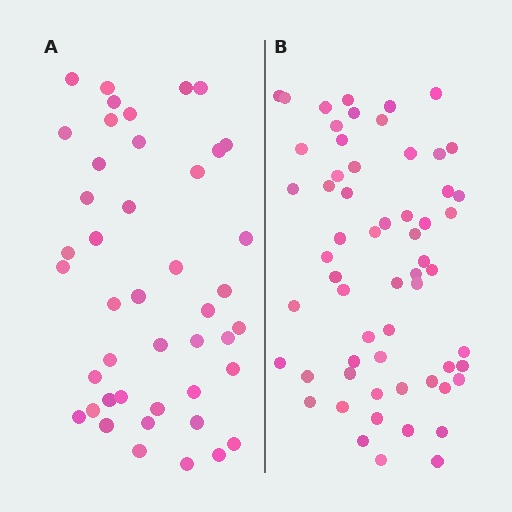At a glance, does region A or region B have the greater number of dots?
Region B (the right region) has more dots.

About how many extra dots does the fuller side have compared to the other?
Region B has approximately 15 more dots than region A.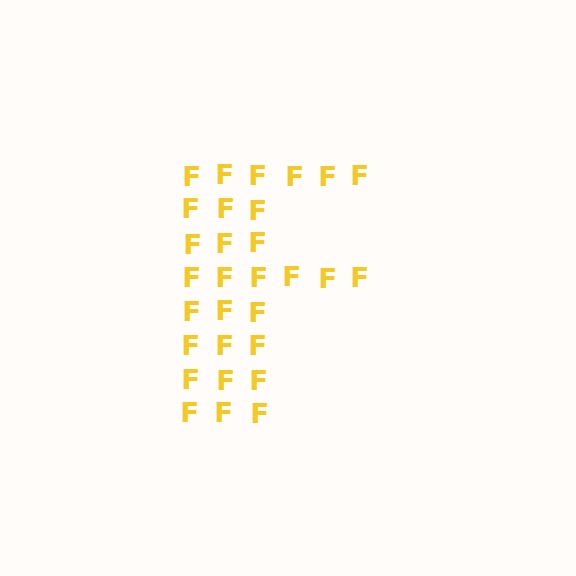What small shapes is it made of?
It is made of small letter F's.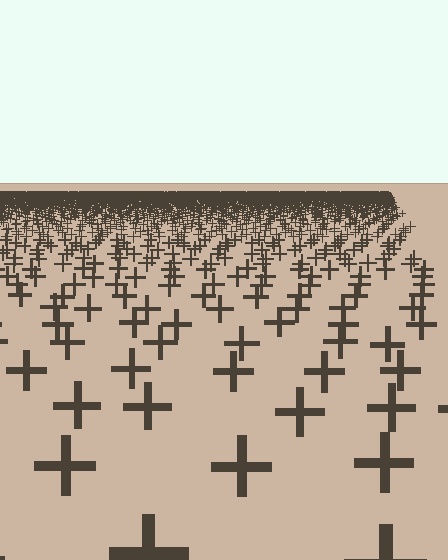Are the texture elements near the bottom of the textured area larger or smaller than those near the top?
Larger. Near the bottom, elements are closer to the viewer and appear at a bigger on-screen size.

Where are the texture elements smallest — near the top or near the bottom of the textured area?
Near the top.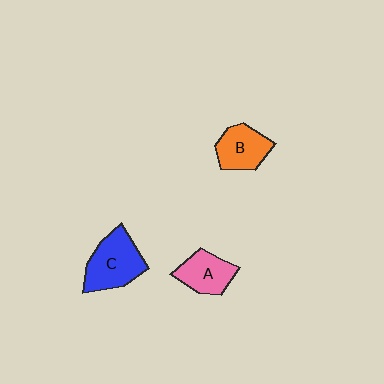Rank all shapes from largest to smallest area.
From largest to smallest: C (blue), B (orange), A (pink).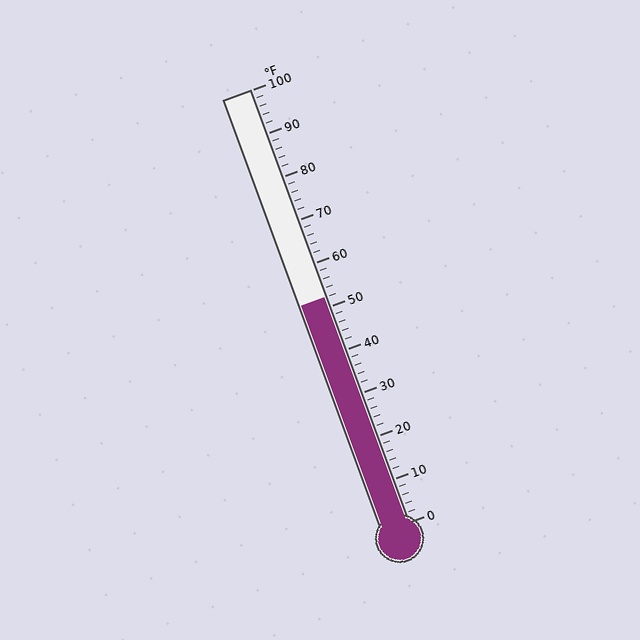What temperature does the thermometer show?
The thermometer shows approximately 52°F.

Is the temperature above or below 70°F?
The temperature is below 70°F.